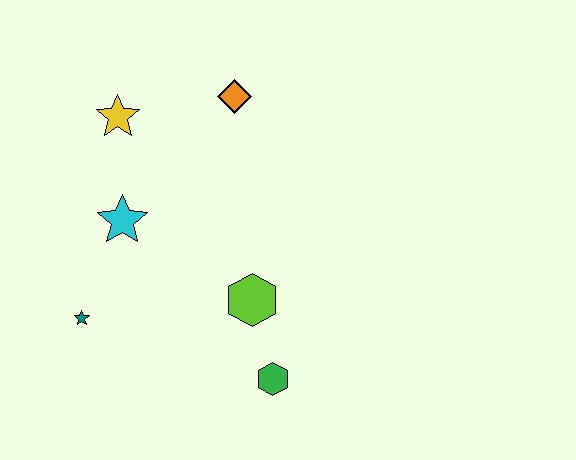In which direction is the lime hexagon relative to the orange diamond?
The lime hexagon is below the orange diamond.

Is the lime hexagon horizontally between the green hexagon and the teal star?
Yes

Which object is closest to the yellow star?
The cyan star is closest to the yellow star.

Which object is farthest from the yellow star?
The green hexagon is farthest from the yellow star.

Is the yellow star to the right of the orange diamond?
No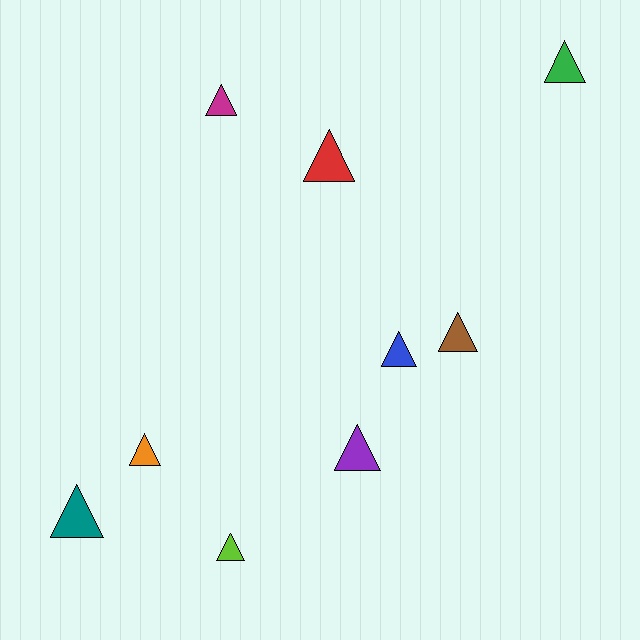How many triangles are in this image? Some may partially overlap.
There are 9 triangles.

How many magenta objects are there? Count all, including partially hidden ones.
There is 1 magenta object.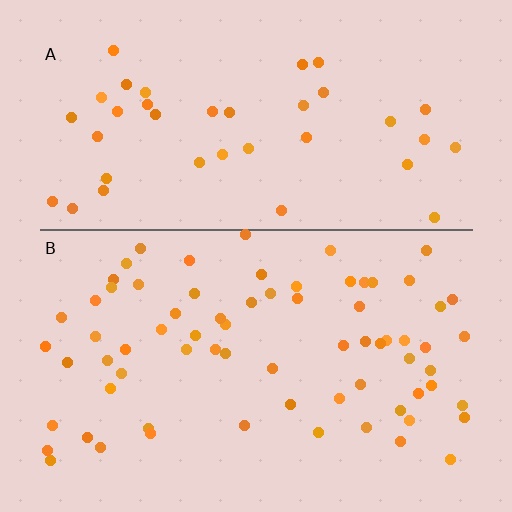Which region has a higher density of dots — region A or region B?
B (the bottom).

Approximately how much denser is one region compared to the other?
Approximately 1.8× — region B over region A.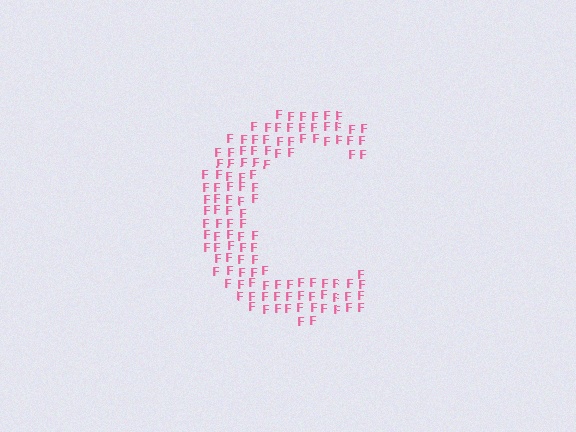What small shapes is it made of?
It is made of small letter F's.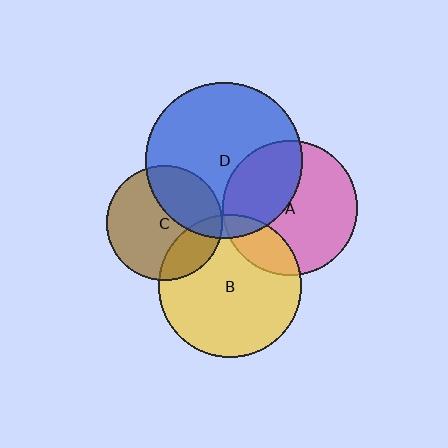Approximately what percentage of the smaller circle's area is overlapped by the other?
Approximately 25%.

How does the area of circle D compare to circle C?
Approximately 1.8 times.